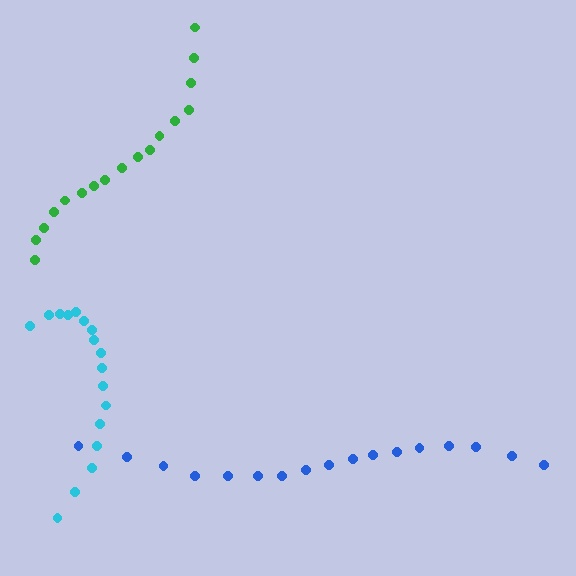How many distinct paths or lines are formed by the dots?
There are 3 distinct paths.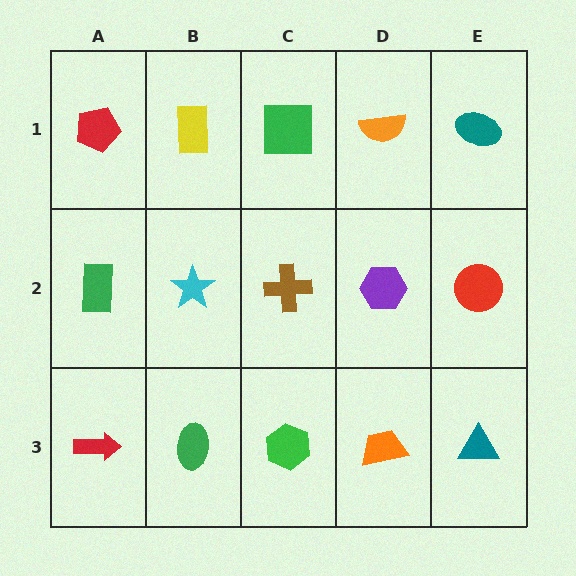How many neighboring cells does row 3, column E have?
2.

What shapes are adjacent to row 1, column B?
A cyan star (row 2, column B), a red pentagon (row 1, column A), a green square (row 1, column C).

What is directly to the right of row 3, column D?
A teal triangle.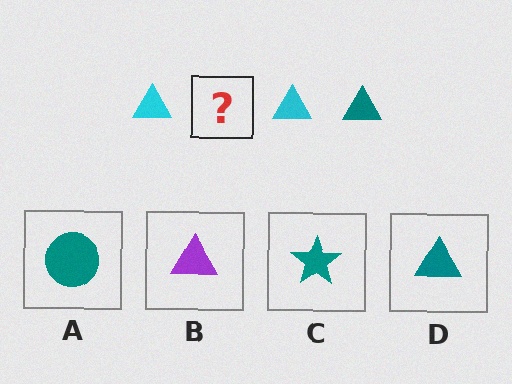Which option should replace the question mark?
Option D.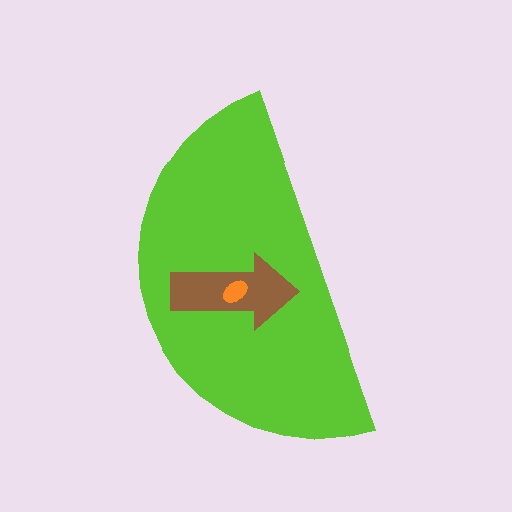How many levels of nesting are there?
3.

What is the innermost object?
The orange ellipse.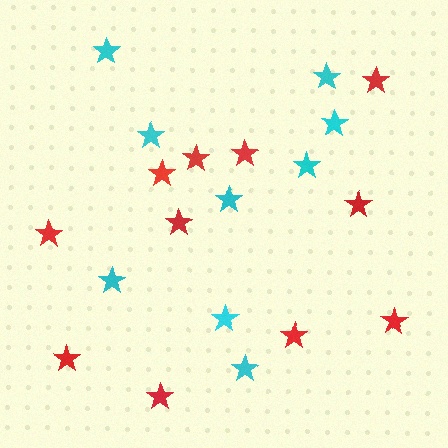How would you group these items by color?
There are 2 groups: one group of red stars (11) and one group of cyan stars (9).